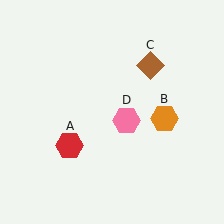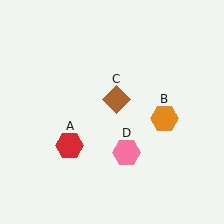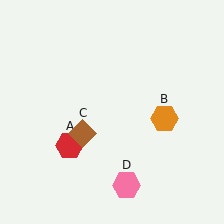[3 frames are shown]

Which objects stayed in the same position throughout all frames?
Red hexagon (object A) and orange hexagon (object B) remained stationary.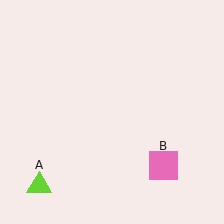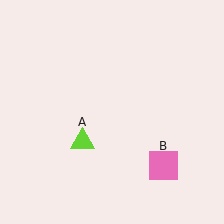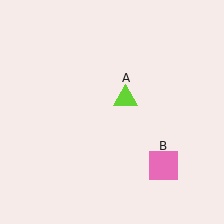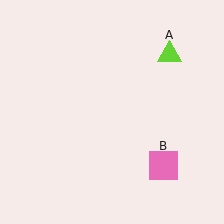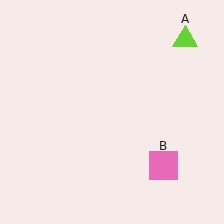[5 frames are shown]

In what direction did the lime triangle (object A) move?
The lime triangle (object A) moved up and to the right.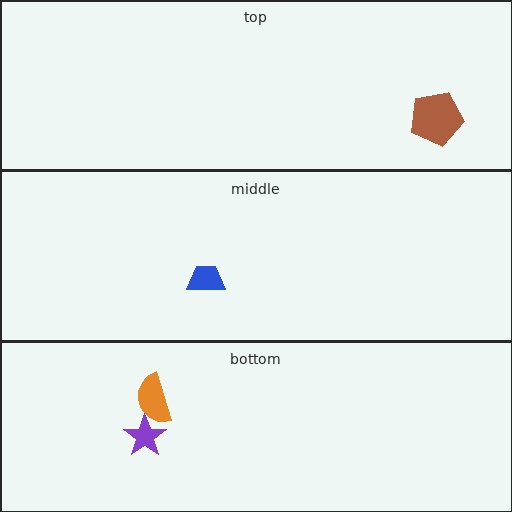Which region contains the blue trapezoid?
The middle region.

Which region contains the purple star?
The bottom region.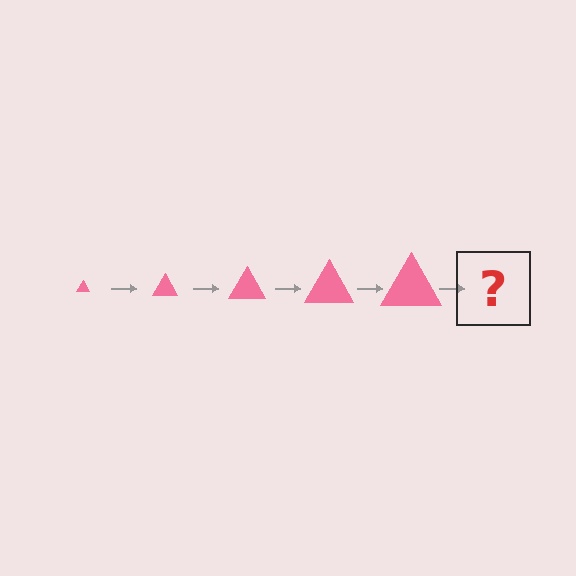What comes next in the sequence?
The next element should be a pink triangle, larger than the previous one.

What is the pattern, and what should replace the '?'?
The pattern is that the triangle gets progressively larger each step. The '?' should be a pink triangle, larger than the previous one.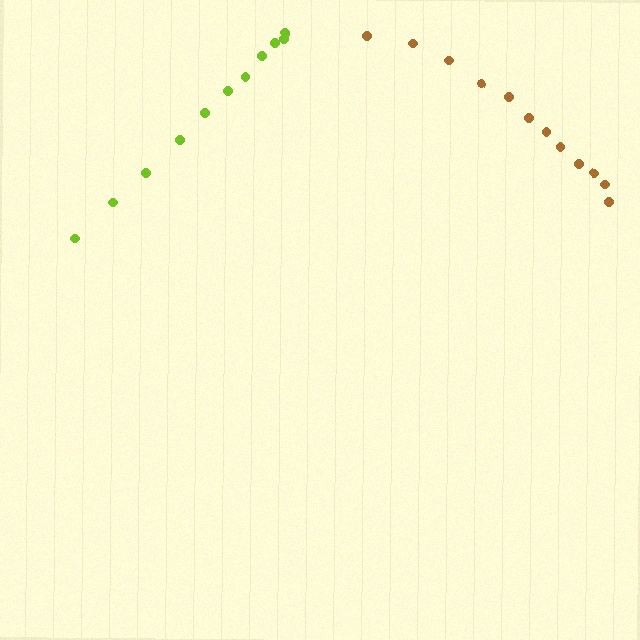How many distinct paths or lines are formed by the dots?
There are 2 distinct paths.